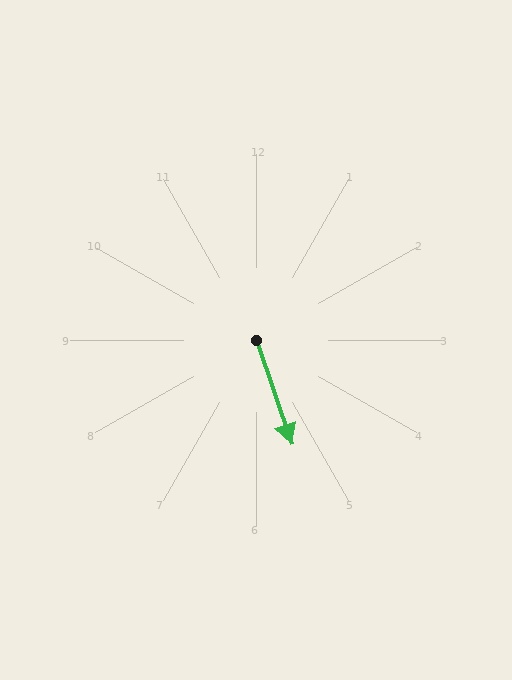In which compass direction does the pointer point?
South.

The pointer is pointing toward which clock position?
Roughly 5 o'clock.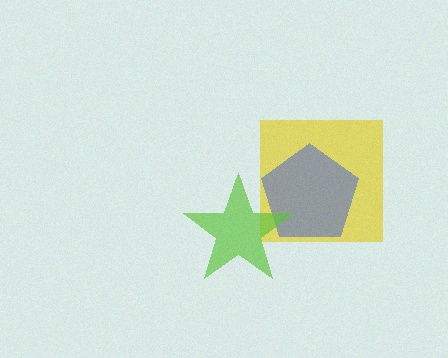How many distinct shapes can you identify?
There are 3 distinct shapes: a yellow square, a blue pentagon, a lime star.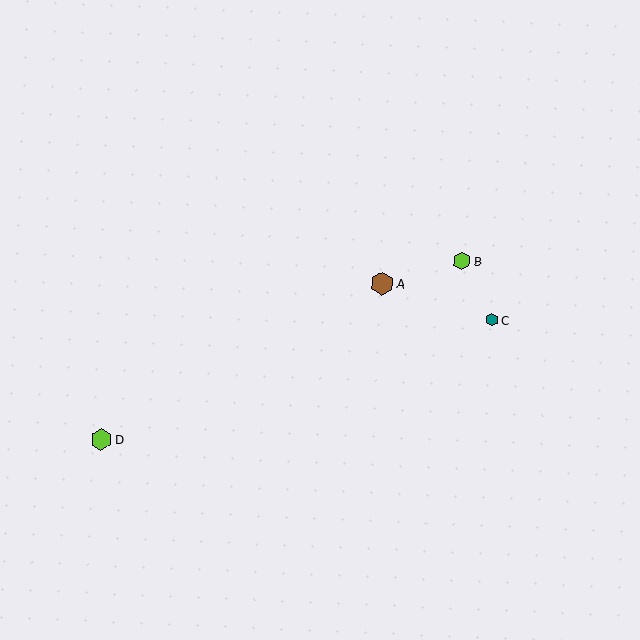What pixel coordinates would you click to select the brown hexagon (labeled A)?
Click at (382, 284) to select the brown hexagon A.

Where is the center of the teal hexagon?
The center of the teal hexagon is at (492, 320).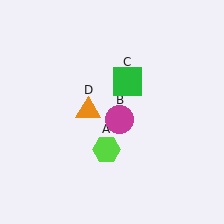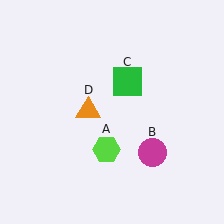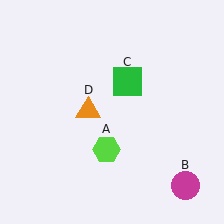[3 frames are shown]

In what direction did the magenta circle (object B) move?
The magenta circle (object B) moved down and to the right.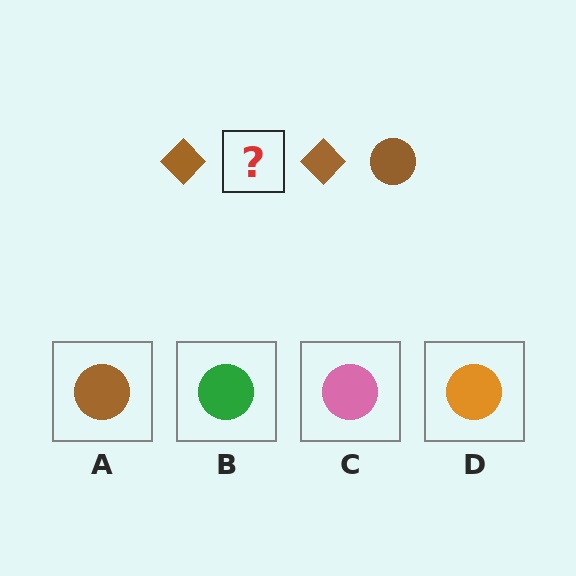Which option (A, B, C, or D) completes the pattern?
A.